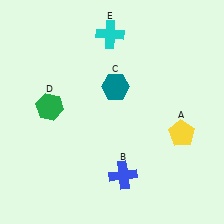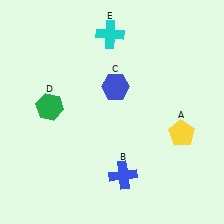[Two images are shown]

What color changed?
The hexagon (C) changed from teal in Image 1 to blue in Image 2.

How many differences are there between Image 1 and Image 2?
There is 1 difference between the two images.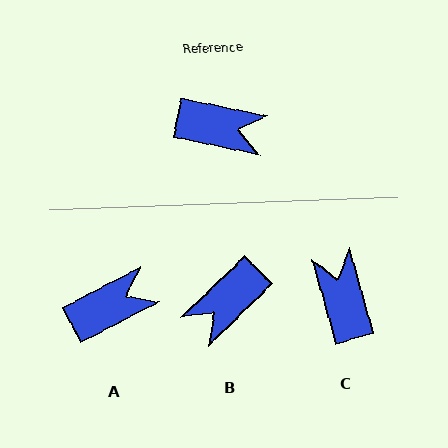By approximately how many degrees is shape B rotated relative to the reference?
Approximately 124 degrees clockwise.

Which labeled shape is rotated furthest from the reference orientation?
B, about 124 degrees away.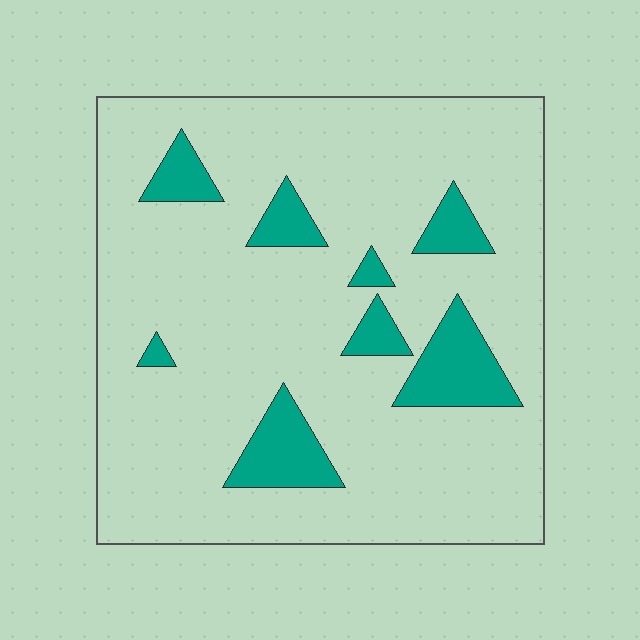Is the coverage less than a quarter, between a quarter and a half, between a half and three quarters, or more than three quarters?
Less than a quarter.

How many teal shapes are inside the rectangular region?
8.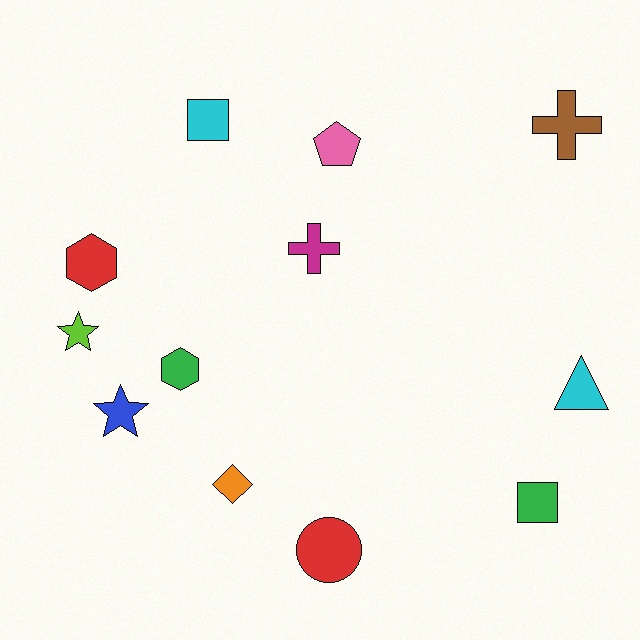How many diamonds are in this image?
There is 1 diamond.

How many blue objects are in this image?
There is 1 blue object.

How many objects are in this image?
There are 12 objects.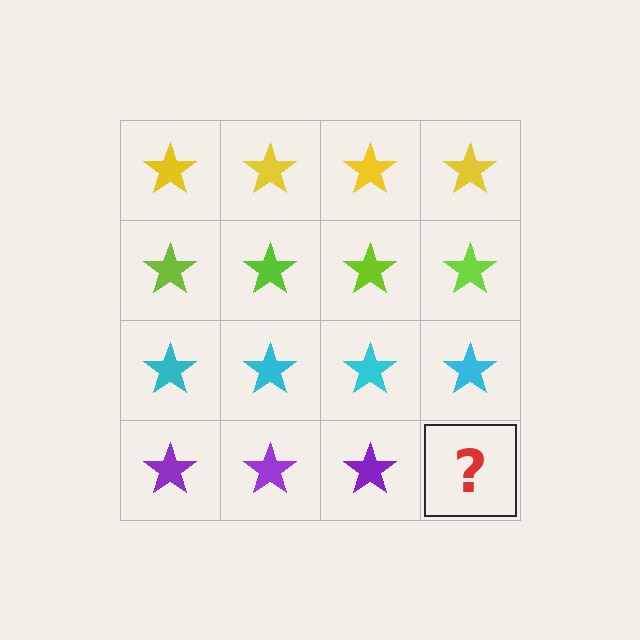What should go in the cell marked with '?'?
The missing cell should contain a purple star.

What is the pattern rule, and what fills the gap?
The rule is that each row has a consistent color. The gap should be filled with a purple star.